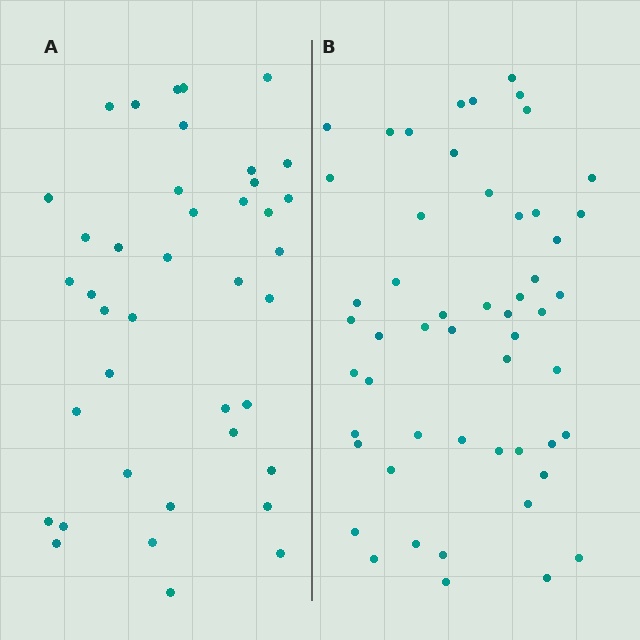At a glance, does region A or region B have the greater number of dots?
Region B (the right region) has more dots.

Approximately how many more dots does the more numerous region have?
Region B has approximately 15 more dots than region A.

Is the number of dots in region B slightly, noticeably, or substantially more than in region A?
Region B has noticeably more, but not dramatically so. The ratio is roughly 1.3 to 1.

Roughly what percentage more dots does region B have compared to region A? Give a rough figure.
About 30% more.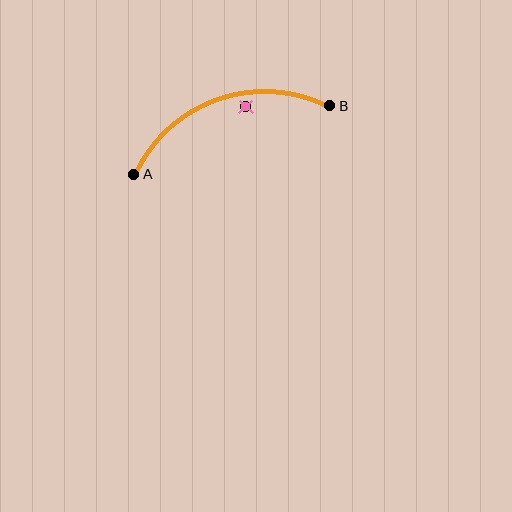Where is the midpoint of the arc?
The arc midpoint is the point on the curve farthest from the straight line joining A and B. It sits above that line.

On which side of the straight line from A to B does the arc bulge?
The arc bulges above the straight line connecting A and B.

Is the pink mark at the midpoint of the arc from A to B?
No — the pink mark does not lie on the arc at all. It sits slightly inside the curve.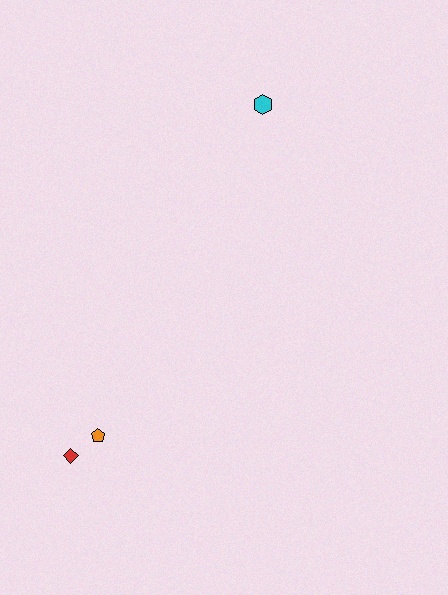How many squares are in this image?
There are no squares.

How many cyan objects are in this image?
There is 1 cyan object.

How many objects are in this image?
There are 3 objects.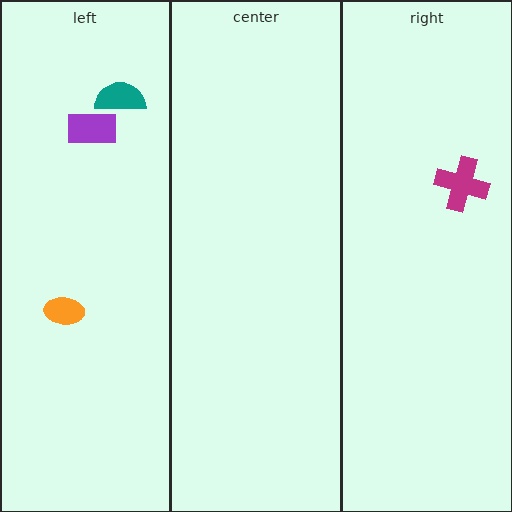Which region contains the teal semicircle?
The left region.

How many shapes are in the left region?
3.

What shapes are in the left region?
The purple rectangle, the orange ellipse, the teal semicircle.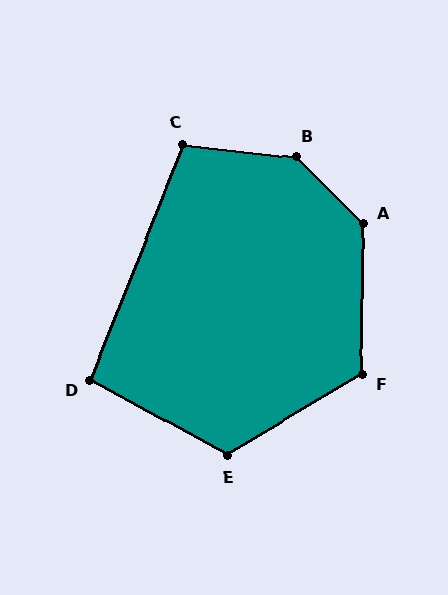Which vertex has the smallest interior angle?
D, at approximately 97 degrees.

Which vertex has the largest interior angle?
B, at approximately 141 degrees.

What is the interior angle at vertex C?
Approximately 106 degrees (obtuse).